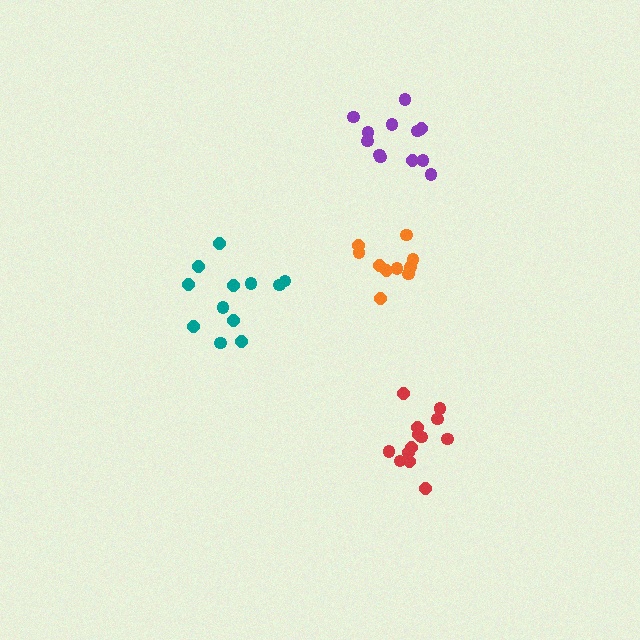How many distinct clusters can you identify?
There are 4 distinct clusters.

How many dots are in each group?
Group 1: 12 dots, Group 2: 13 dots, Group 3: 10 dots, Group 4: 12 dots (47 total).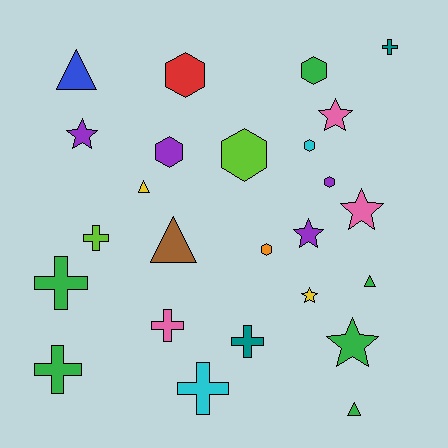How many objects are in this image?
There are 25 objects.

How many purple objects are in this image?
There are 4 purple objects.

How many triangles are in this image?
There are 5 triangles.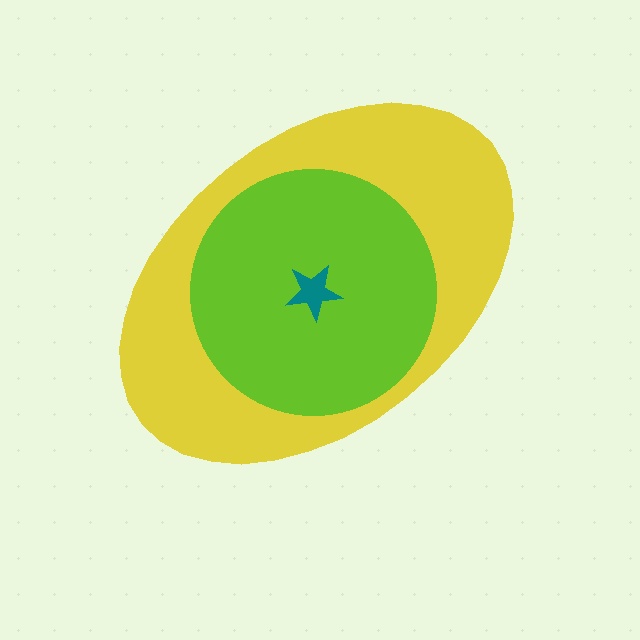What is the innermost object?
The teal star.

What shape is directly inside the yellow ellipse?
The lime circle.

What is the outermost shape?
The yellow ellipse.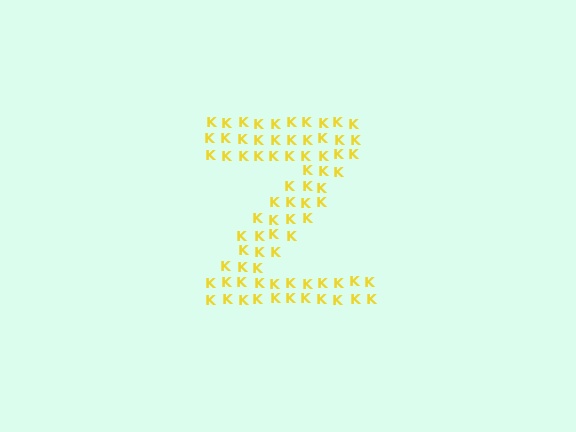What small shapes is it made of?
It is made of small letter K's.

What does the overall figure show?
The overall figure shows the letter Z.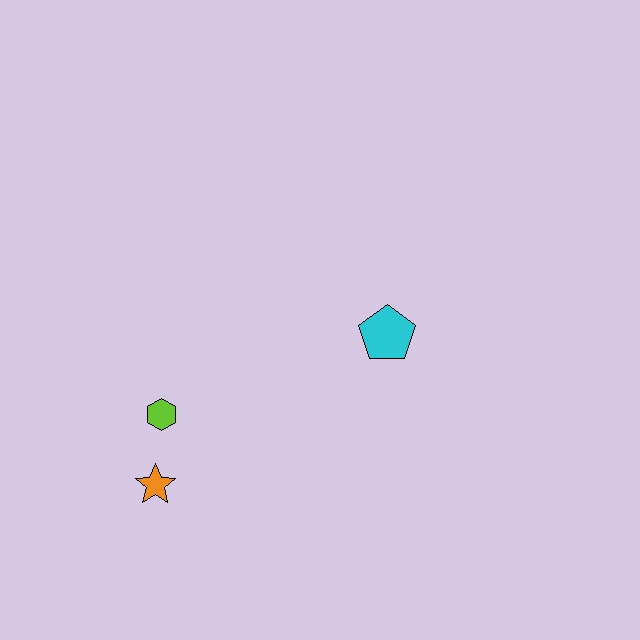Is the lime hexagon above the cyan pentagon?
No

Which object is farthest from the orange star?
The cyan pentagon is farthest from the orange star.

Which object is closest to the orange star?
The lime hexagon is closest to the orange star.